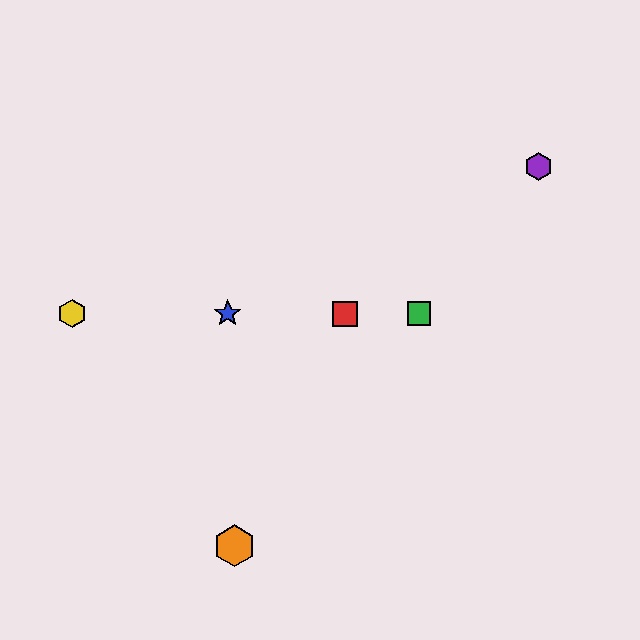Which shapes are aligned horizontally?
The red square, the blue star, the green square, the yellow hexagon are aligned horizontally.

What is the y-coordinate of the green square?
The green square is at y≈314.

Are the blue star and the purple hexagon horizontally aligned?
No, the blue star is at y≈314 and the purple hexagon is at y≈166.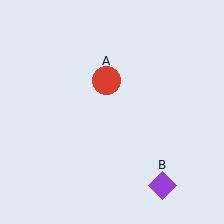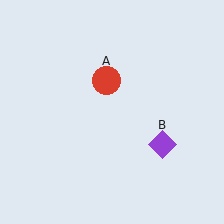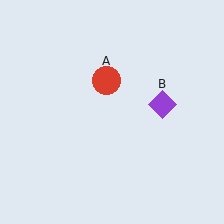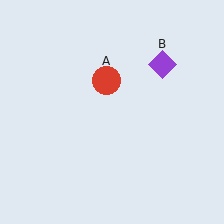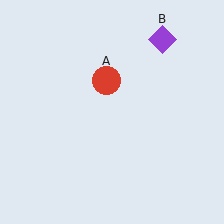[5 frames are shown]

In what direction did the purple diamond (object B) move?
The purple diamond (object B) moved up.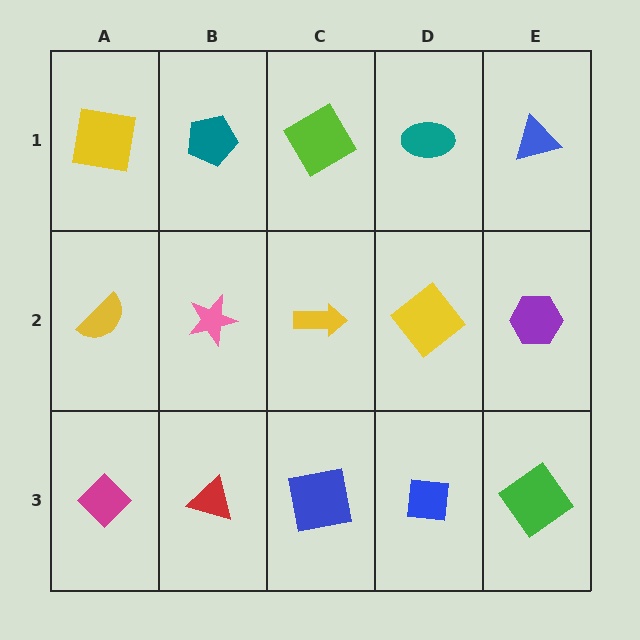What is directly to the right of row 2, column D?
A purple hexagon.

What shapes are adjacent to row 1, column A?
A yellow semicircle (row 2, column A), a teal pentagon (row 1, column B).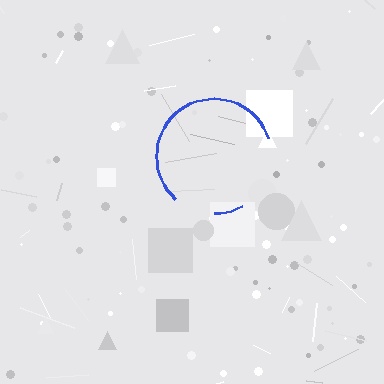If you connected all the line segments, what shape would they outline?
They would outline a circle.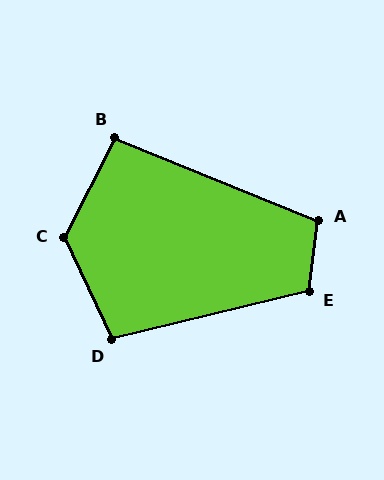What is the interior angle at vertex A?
Approximately 105 degrees (obtuse).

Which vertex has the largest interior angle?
C, at approximately 128 degrees.